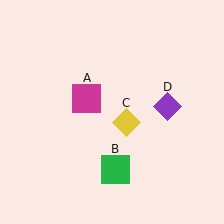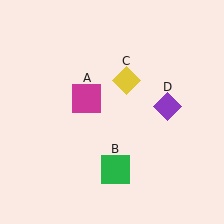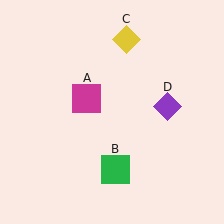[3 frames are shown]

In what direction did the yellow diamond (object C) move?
The yellow diamond (object C) moved up.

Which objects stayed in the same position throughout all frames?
Magenta square (object A) and green square (object B) and purple diamond (object D) remained stationary.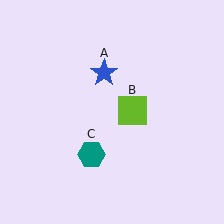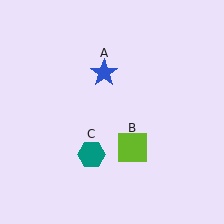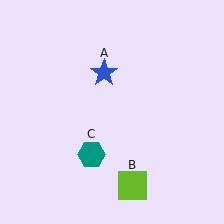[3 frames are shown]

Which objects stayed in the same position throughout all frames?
Blue star (object A) and teal hexagon (object C) remained stationary.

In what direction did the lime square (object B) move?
The lime square (object B) moved down.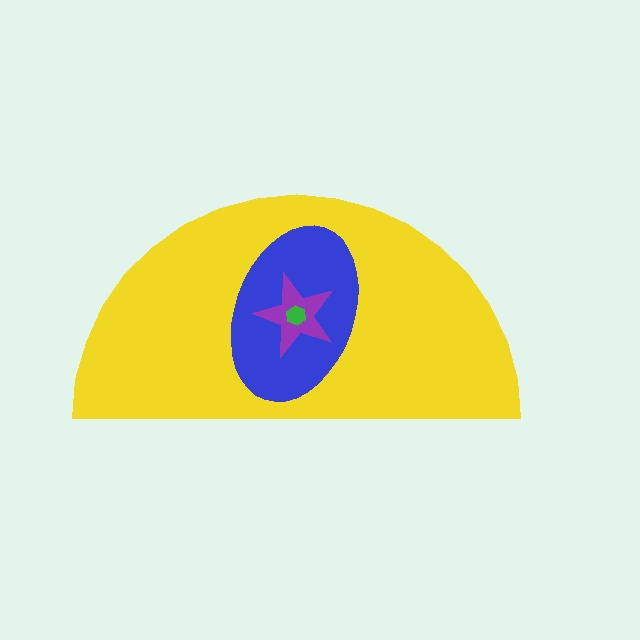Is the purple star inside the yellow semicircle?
Yes.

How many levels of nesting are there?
4.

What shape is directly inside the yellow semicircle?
The blue ellipse.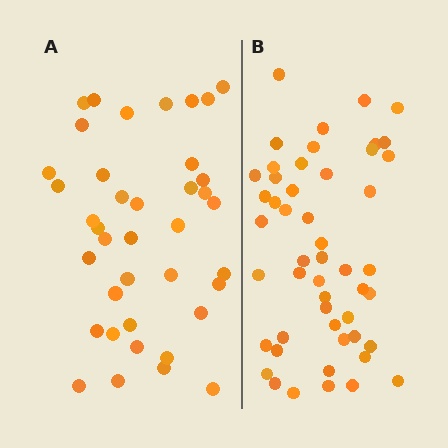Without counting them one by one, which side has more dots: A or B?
Region B (the right region) has more dots.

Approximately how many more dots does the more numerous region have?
Region B has roughly 12 or so more dots than region A.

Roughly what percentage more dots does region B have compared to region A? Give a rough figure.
About 30% more.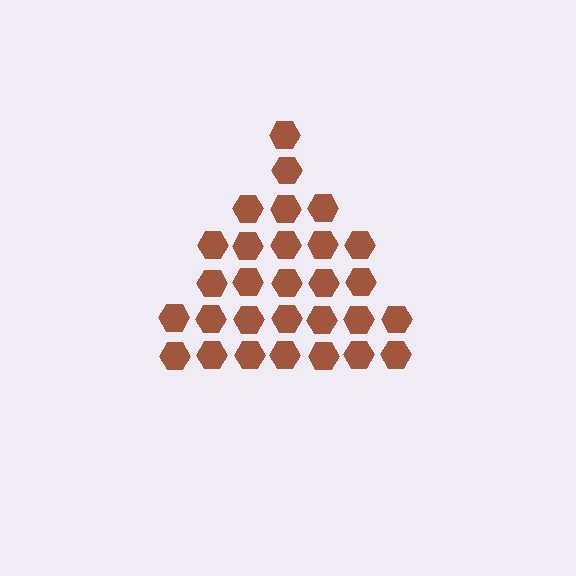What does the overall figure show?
The overall figure shows a triangle.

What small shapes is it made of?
It is made of small hexagons.